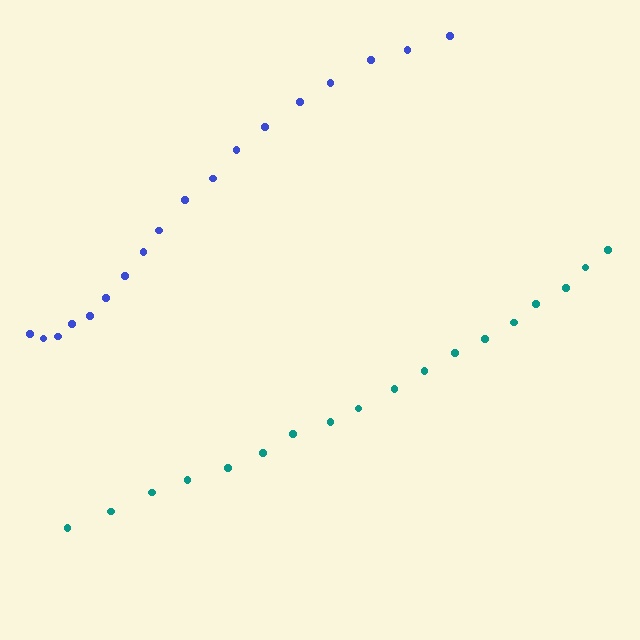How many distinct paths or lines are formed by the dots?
There are 2 distinct paths.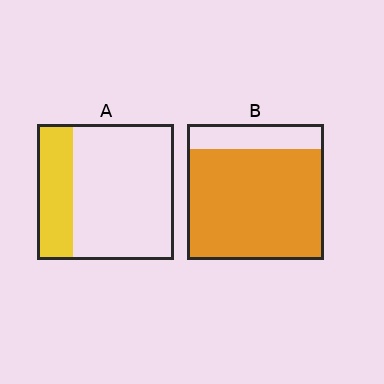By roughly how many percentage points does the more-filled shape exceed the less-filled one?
By roughly 55 percentage points (B over A).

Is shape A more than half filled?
No.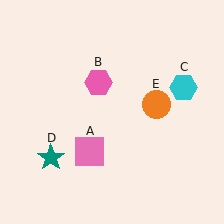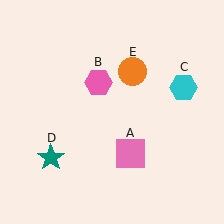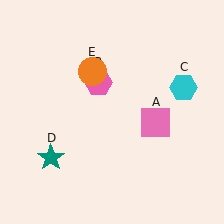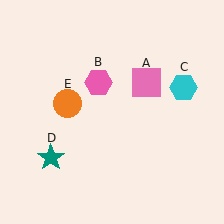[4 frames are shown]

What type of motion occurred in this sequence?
The pink square (object A), orange circle (object E) rotated counterclockwise around the center of the scene.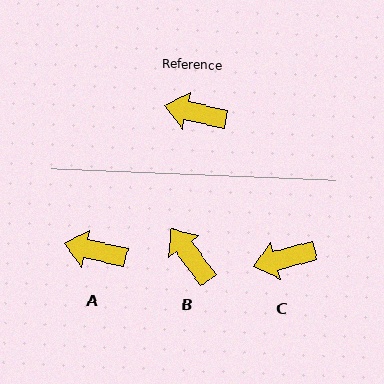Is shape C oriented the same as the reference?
No, it is off by about 28 degrees.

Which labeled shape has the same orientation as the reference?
A.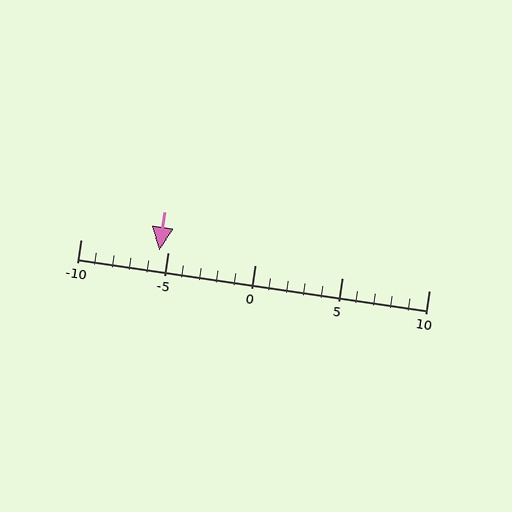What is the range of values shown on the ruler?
The ruler shows values from -10 to 10.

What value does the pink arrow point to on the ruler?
The pink arrow points to approximately -6.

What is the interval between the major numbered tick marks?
The major tick marks are spaced 5 units apart.